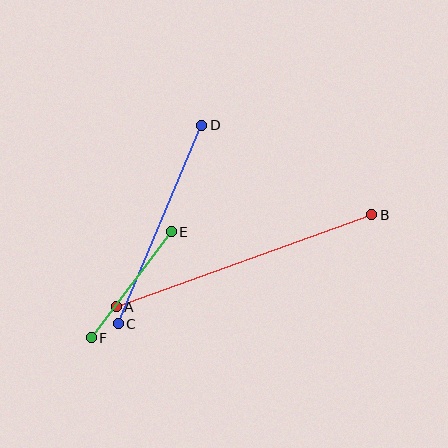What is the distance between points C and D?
The distance is approximately 215 pixels.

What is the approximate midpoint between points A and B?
The midpoint is at approximately (244, 261) pixels.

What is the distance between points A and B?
The distance is approximately 271 pixels.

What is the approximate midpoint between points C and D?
The midpoint is at approximately (160, 225) pixels.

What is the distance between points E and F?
The distance is approximately 133 pixels.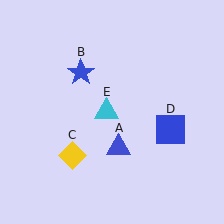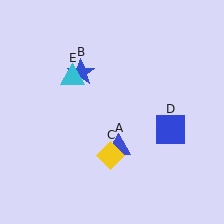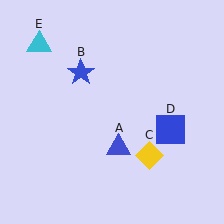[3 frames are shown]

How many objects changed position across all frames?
2 objects changed position: yellow diamond (object C), cyan triangle (object E).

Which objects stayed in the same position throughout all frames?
Blue triangle (object A) and blue star (object B) and blue square (object D) remained stationary.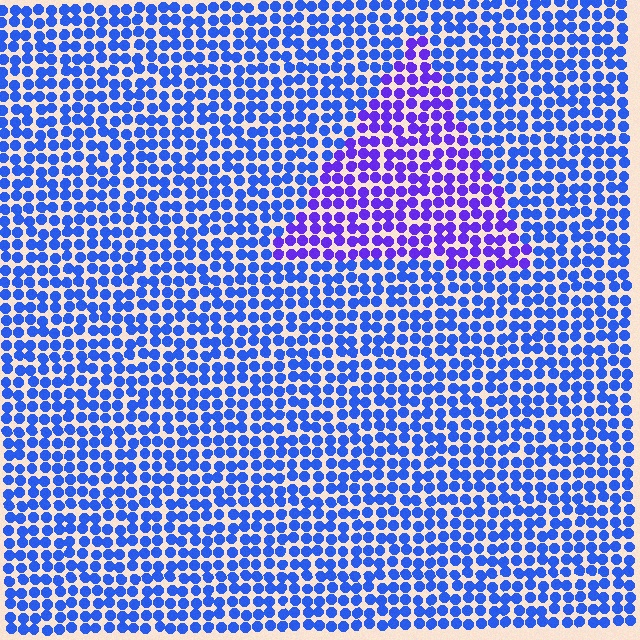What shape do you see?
I see a triangle.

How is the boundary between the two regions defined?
The boundary is defined purely by a slight shift in hue (about 35 degrees). Spacing, size, and orientation are identical on both sides.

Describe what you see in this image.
The image is filled with small blue elements in a uniform arrangement. A triangle-shaped region is visible where the elements are tinted to a slightly different hue, forming a subtle color boundary.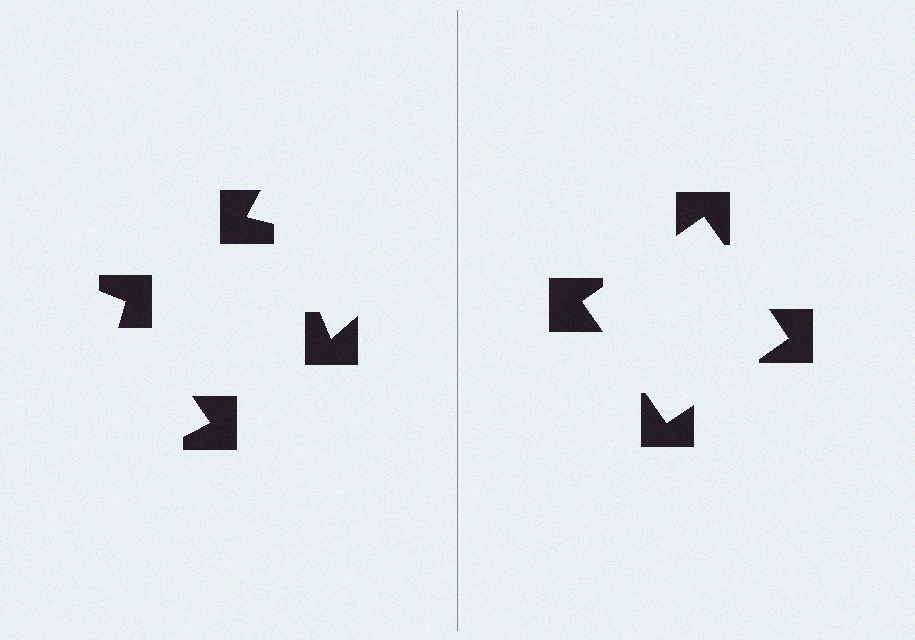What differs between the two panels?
The notched squares are positioned identically on both sides; only the wedge orientations differ. On the right they align to a square; on the left they are misaligned.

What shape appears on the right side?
An illusory square.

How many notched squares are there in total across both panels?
8 — 4 on each side.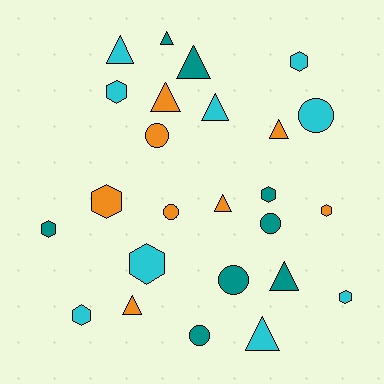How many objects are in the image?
There are 25 objects.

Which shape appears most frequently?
Triangle, with 10 objects.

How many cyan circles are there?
There is 1 cyan circle.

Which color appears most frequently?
Cyan, with 9 objects.